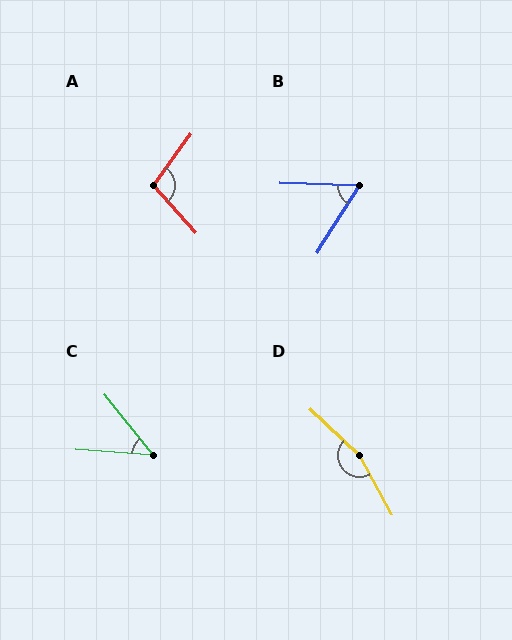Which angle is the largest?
D, at approximately 162 degrees.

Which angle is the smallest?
C, at approximately 47 degrees.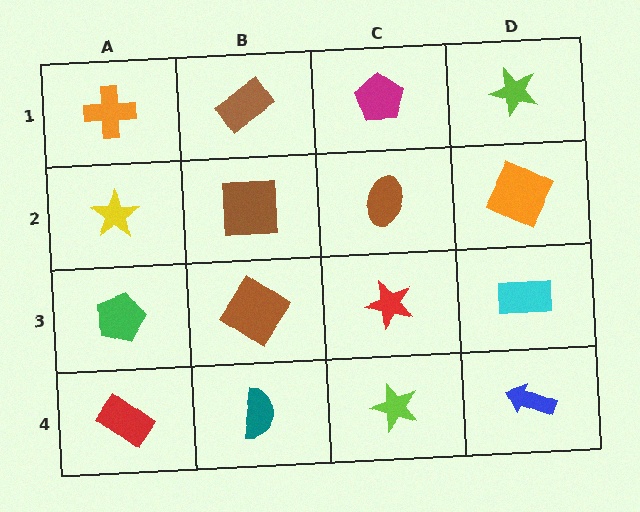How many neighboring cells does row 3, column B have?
4.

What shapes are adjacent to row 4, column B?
A brown diamond (row 3, column B), a red rectangle (row 4, column A), a lime star (row 4, column C).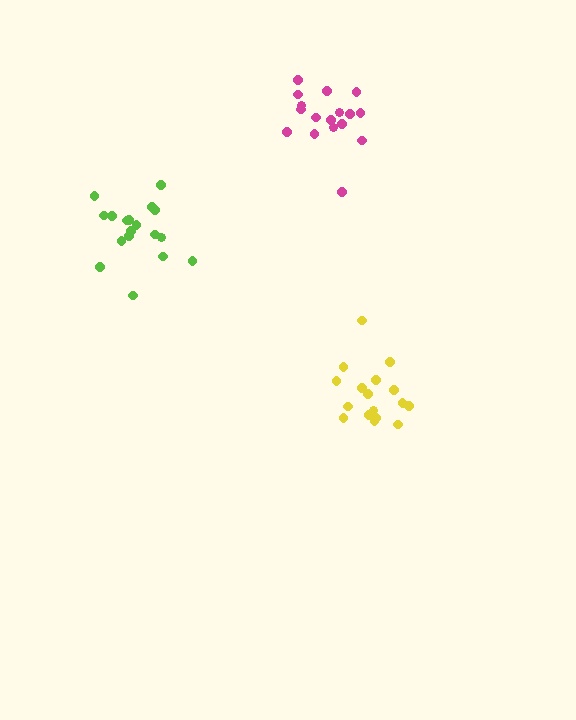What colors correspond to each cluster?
The clusters are colored: yellow, magenta, lime.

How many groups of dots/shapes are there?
There are 3 groups.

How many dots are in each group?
Group 1: 17 dots, Group 2: 17 dots, Group 3: 18 dots (52 total).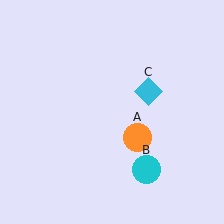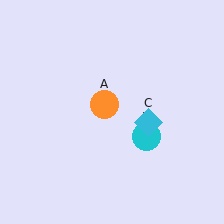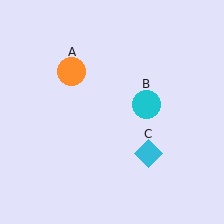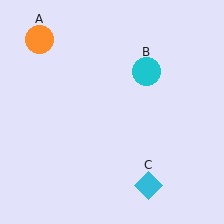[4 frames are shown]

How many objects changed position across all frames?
3 objects changed position: orange circle (object A), cyan circle (object B), cyan diamond (object C).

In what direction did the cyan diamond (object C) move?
The cyan diamond (object C) moved down.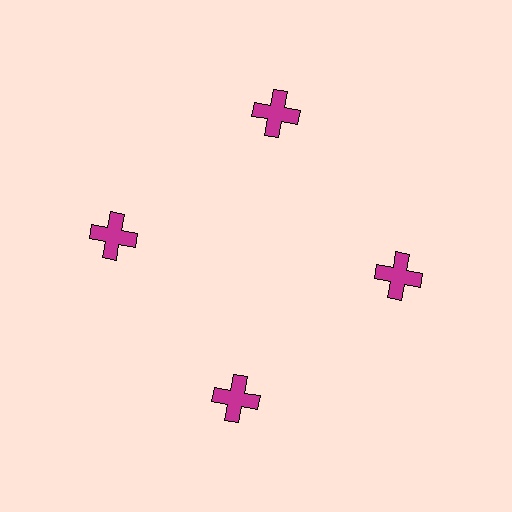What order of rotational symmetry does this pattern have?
This pattern has 4-fold rotational symmetry.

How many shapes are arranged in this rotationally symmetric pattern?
There are 4 shapes, arranged in 4 groups of 1.